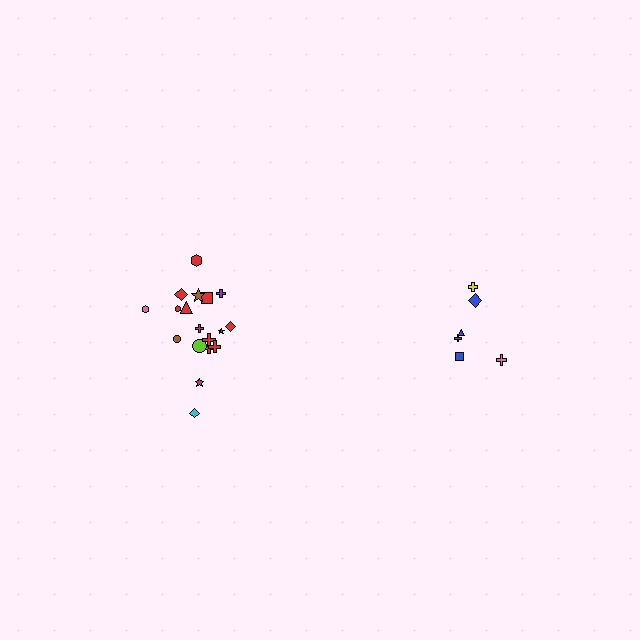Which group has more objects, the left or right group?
The left group.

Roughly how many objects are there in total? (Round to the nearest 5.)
Roughly 25 objects in total.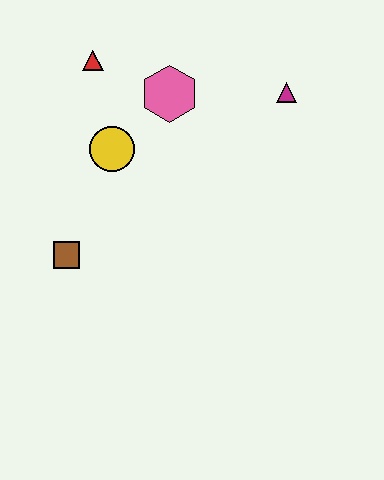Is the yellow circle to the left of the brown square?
No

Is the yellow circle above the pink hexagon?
No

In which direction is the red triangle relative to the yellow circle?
The red triangle is above the yellow circle.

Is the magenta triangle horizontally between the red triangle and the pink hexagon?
No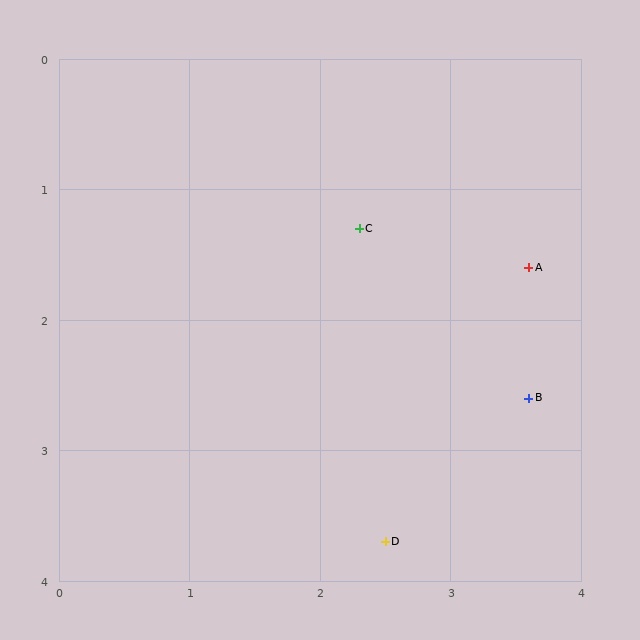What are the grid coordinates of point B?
Point B is at approximately (3.6, 2.6).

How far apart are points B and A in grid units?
Points B and A are about 1.0 grid units apart.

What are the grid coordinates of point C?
Point C is at approximately (2.3, 1.3).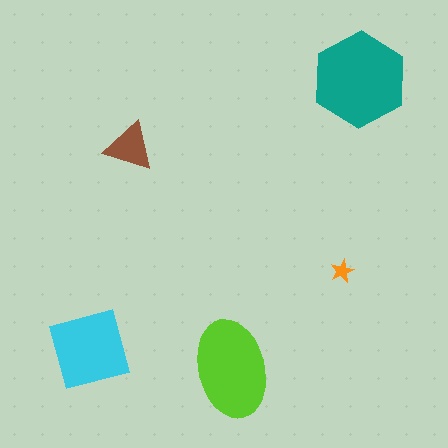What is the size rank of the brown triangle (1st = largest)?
4th.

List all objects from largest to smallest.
The teal hexagon, the lime ellipse, the cyan diamond, the brown triangle, the orange star.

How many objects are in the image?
There are 5 objects in the image.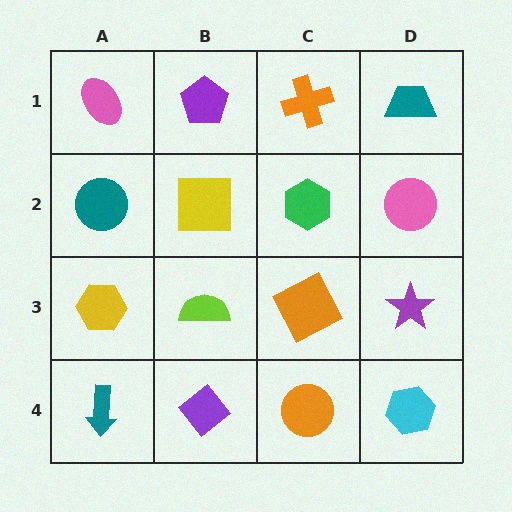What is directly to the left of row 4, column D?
An orange circle.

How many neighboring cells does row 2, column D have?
3.